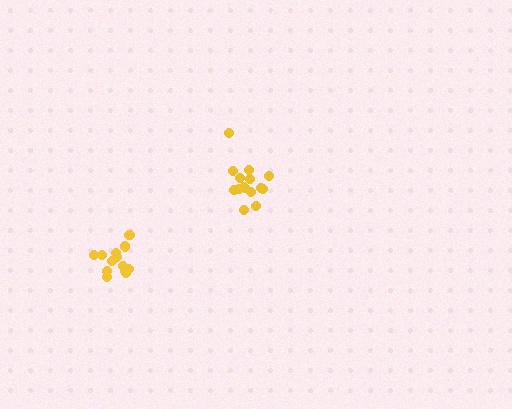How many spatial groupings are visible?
There are 2 spatial groupings.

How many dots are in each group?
Group 1: 14 dots, Group 2: 15 dots (29 total).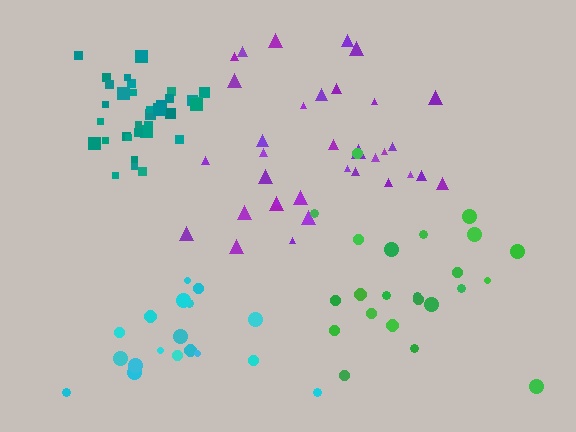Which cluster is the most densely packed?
Teal.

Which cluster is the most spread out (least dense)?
Green.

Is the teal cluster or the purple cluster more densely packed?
Teal.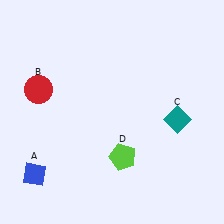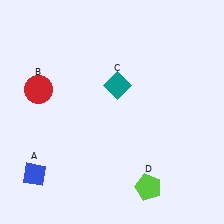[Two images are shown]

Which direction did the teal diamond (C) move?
The teal diamond (C) moved left.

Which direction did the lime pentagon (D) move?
The lime pentagon (D) moved down.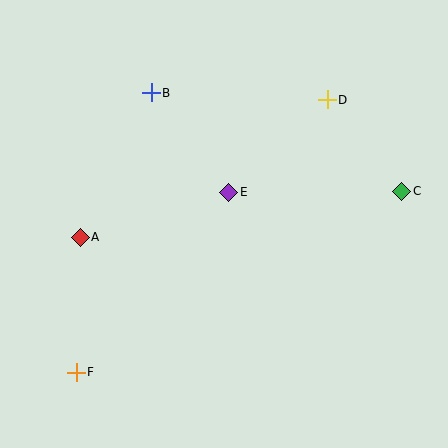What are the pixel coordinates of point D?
Point D is at (327, 100).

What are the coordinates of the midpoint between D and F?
The midpoint between D and F is at (202, 236).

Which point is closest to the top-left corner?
Point B is closest to the top-left corner.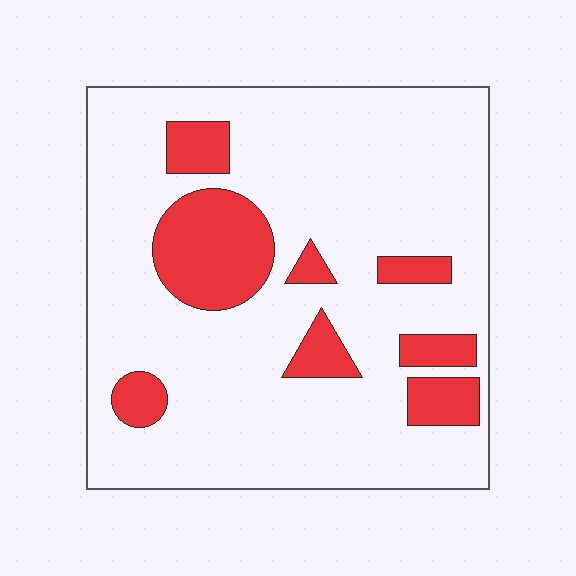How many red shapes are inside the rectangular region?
8.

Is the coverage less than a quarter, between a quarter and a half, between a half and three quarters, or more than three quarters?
Less than a quarter.